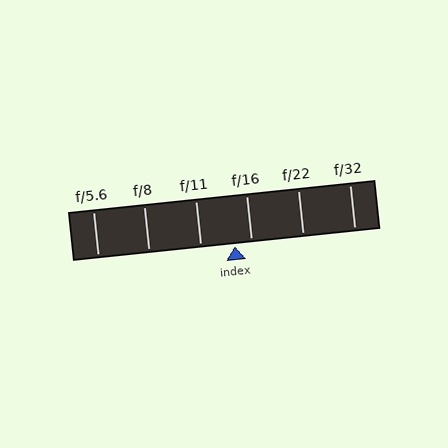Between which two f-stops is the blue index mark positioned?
The index mark is between f/11 and f/16.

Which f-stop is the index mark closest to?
The index mark is closest to f/16.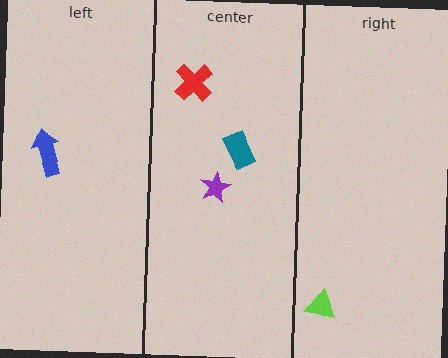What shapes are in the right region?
The lime triangle.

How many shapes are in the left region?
1.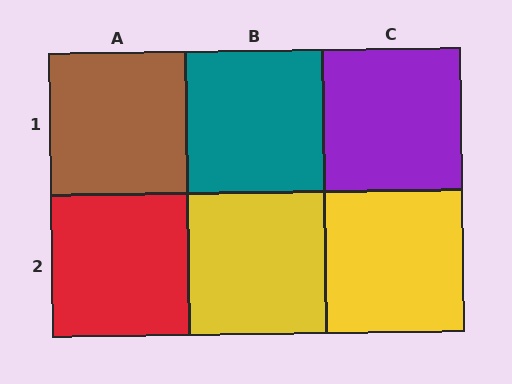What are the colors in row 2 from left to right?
Red, yellow, yellow.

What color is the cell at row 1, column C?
Purple.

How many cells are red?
1 cell is red.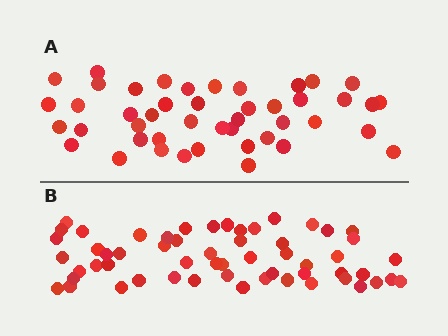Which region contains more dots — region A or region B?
Region B (the bottom region) has more dots.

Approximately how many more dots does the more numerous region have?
Region B has roughly 12 or so more dots than region A.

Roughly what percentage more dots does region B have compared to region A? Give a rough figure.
About 25% more.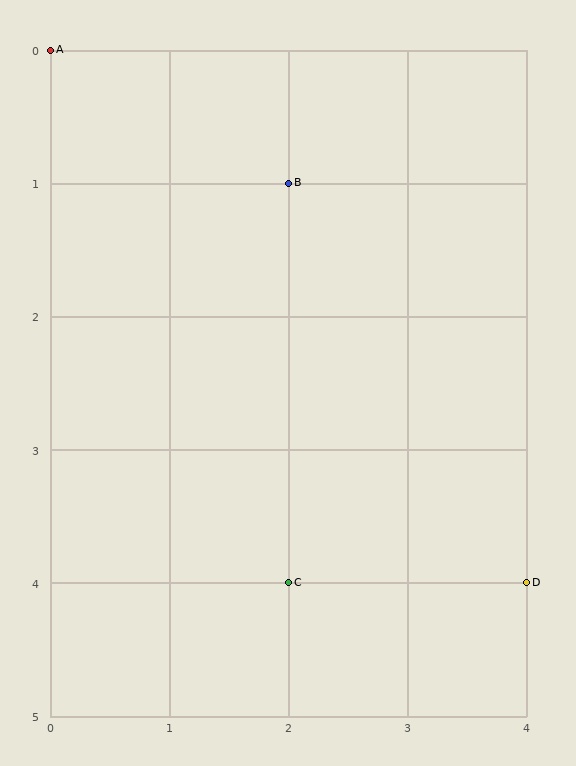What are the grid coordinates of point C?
Point C is at grid coordinates (2, 4).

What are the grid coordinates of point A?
Point A is at grid coordinates (0, 0).